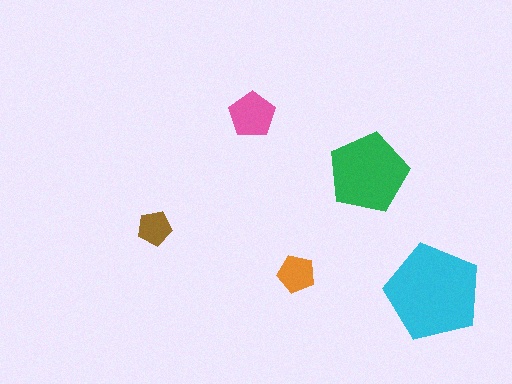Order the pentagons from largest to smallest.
the cyan one, the green one, the pink one, the orange one, the brown one.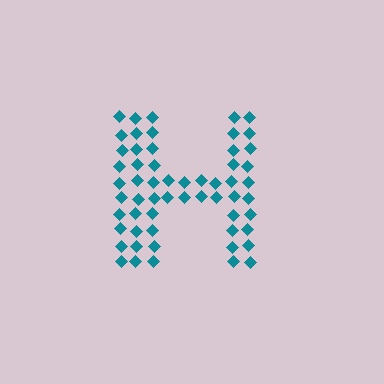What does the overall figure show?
The overall figure shows the letter H.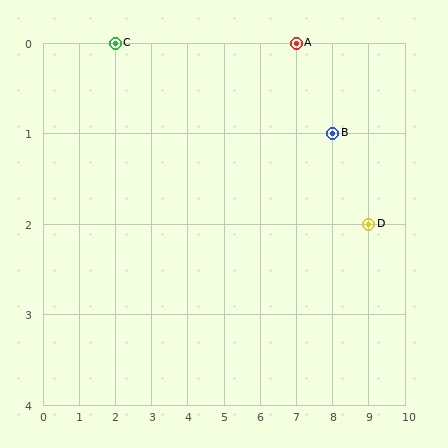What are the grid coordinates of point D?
Point D is at grid coordinates (9, 2).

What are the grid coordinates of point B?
Point B is at grid coordinates (8, 1).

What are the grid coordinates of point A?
Point A is at grid coordinates (7, 0).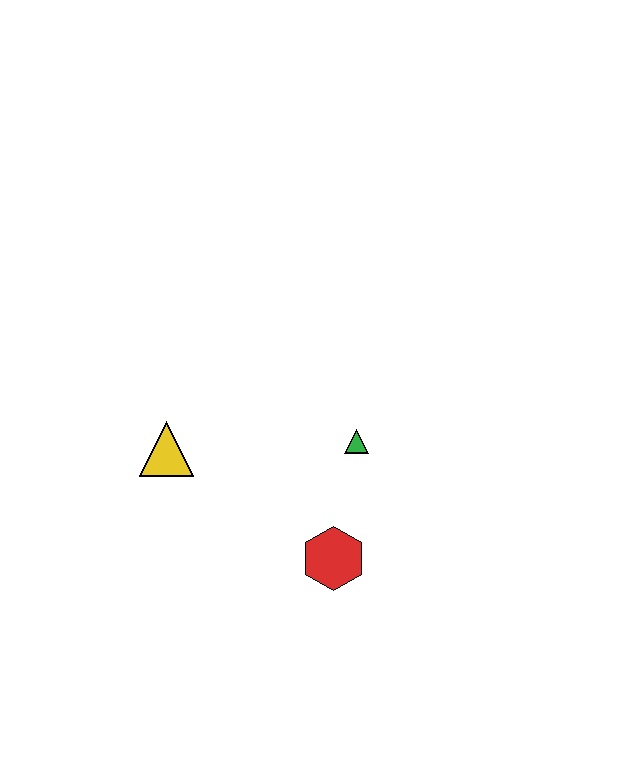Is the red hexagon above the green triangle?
No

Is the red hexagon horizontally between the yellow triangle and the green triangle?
Yes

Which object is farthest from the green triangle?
The yellow triangle is farthest from the green triangle.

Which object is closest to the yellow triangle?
The green triangle is closest to the yellow triangle.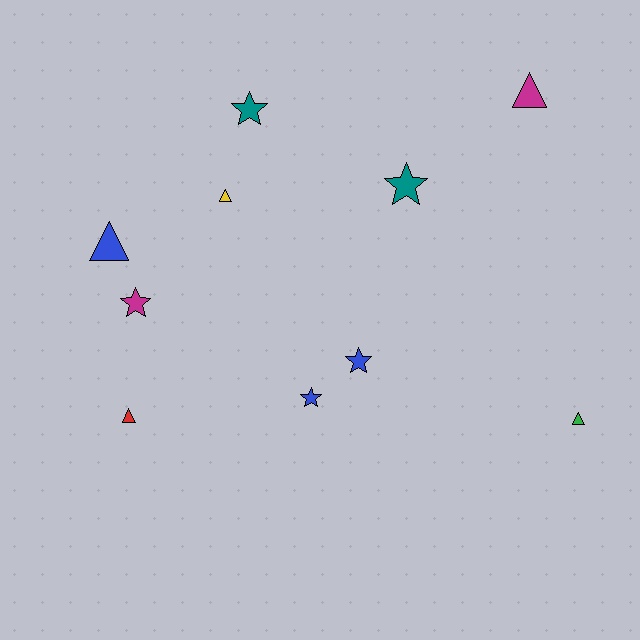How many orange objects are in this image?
There are no orange objects.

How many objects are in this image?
There are 10 objects.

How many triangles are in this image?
There are 5 triangles.